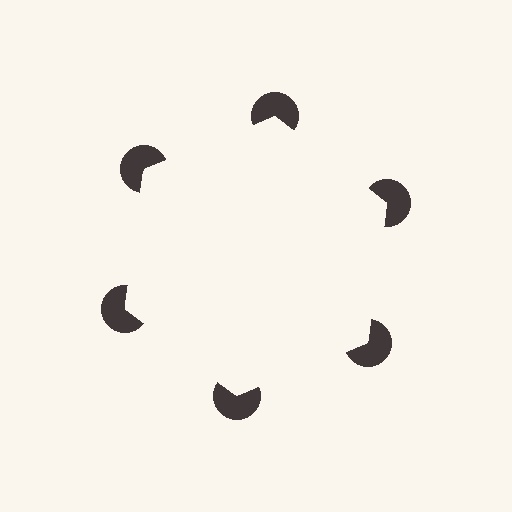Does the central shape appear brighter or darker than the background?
It typically appears slightly brighter than the background, even though no actual brightness change is drawn.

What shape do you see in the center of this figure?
An illusory hexagon — its edges are inferred from the aligned wedge cuts in the pac-man discs, not physically drawn.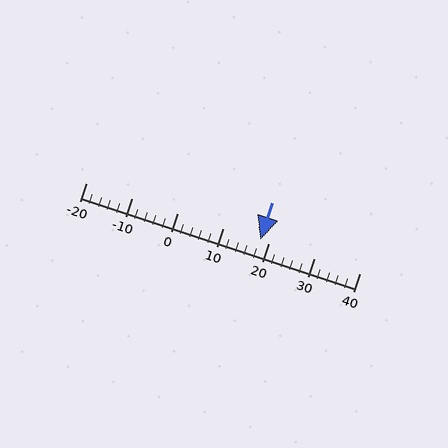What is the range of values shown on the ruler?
The ruler shows values from -20 to 40.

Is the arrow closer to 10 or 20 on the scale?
The arrow is closer to 20.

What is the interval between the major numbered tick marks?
The major tick marks are spaced 10 units apart.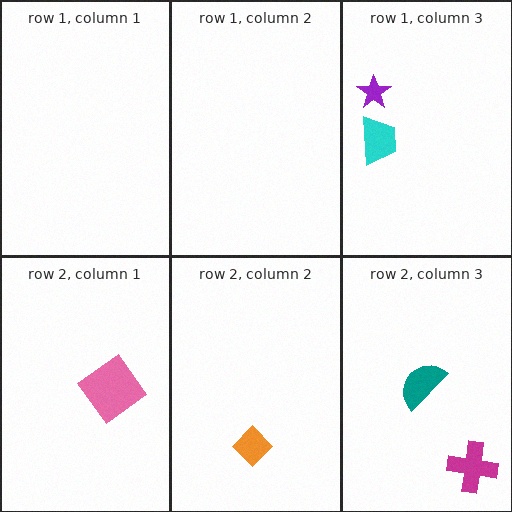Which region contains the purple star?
The row 1, column 3 region.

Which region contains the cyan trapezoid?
The row 1, column 3 region.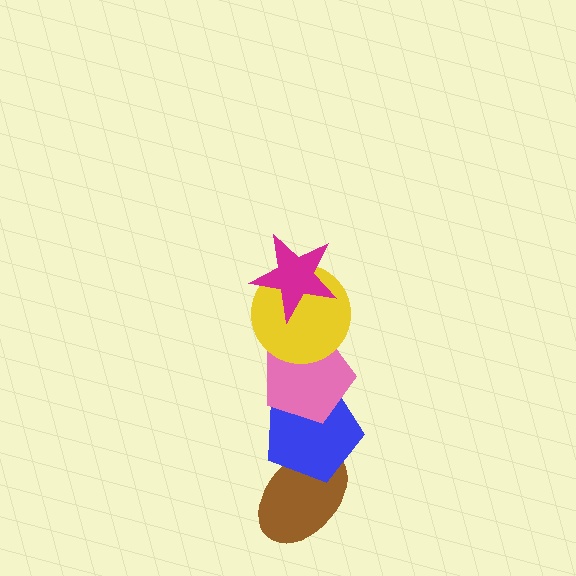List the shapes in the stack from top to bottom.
From top to bottom: the magenta star, the yellow circle, the pink pentagon, the blue pentagon, the brown ellipse.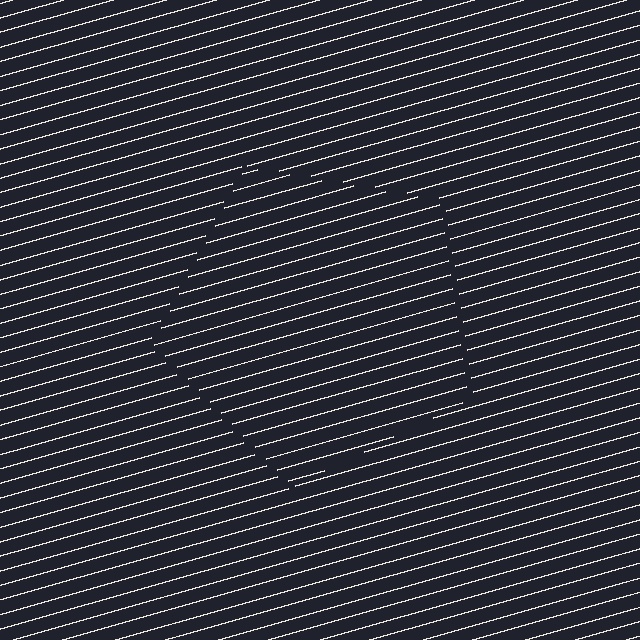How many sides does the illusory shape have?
5 sides — the line-ends trace a pentagon.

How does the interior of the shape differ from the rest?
The interior of the shape contains the same grating, shifted by half a period — the contour is defined by the phase discontinuity where line-ends from the inner and outer gratings abut.